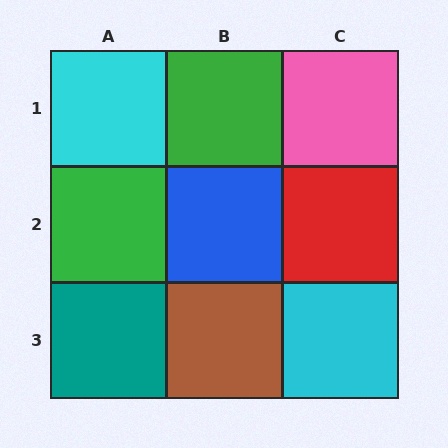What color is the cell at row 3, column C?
Cyan.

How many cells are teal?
1 cell is teal.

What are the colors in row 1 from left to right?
Cyan, green, pink.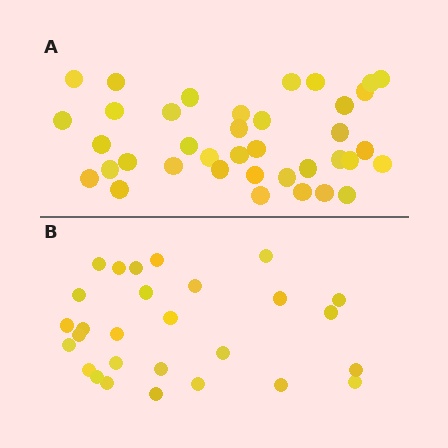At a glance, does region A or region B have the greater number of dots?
Region A (the top region) has more dots.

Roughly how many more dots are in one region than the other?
Region A has roughly 10 or so more dots than region B.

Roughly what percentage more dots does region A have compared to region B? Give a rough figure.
About 35% more.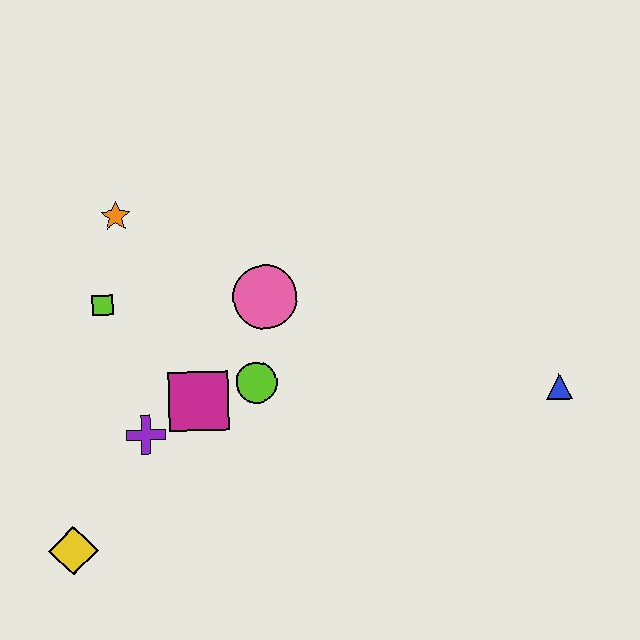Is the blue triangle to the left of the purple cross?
No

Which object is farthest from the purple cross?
The blue triangle is farthest from the purple cross.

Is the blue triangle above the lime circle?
No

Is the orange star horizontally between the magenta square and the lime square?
Yes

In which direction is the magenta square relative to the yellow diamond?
The magenta square is above the yellow diamond.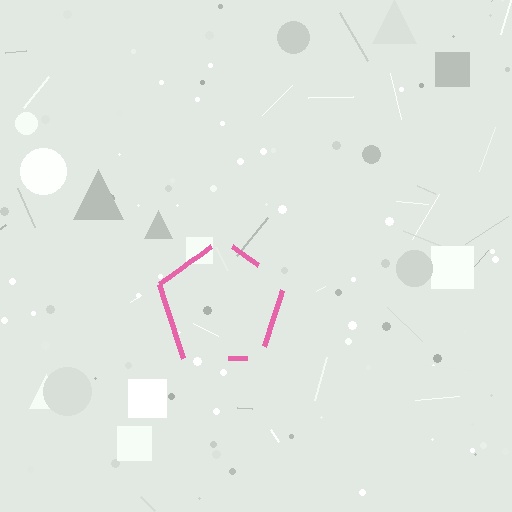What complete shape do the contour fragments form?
The contour fragments form a pentagon.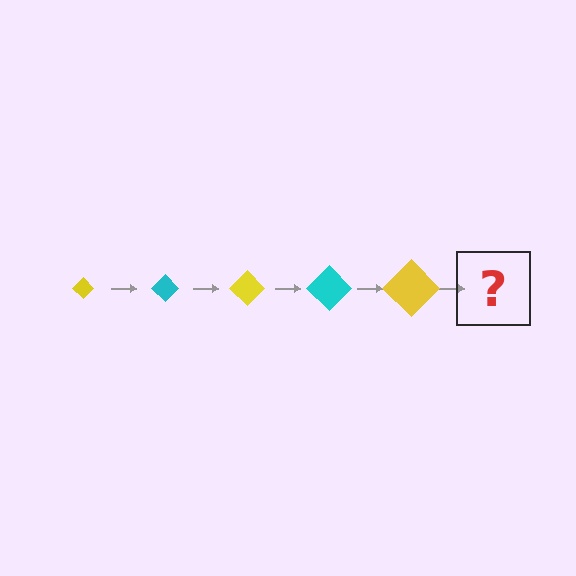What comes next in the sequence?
The next element should be a cyan diamond, larger than the previous one.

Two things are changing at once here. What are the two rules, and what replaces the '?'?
The two rules are that the diamond grows larger each step and the color cycles through yellow and cyan. The '?' should be a cyan diamond, larger than the previous one.